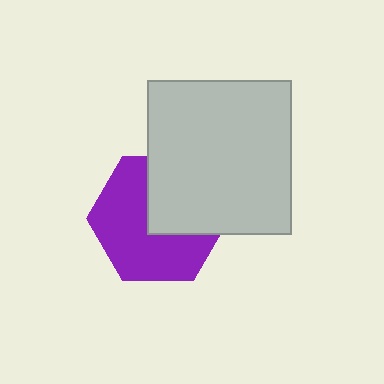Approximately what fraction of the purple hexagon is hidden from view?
Roughly 40% of the purple hexagon is hidden behind the light gray rectangle.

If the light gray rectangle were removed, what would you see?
You would see the complete purple hexagon.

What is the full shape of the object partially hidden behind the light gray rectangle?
The partially hidden object is a purple hexagon.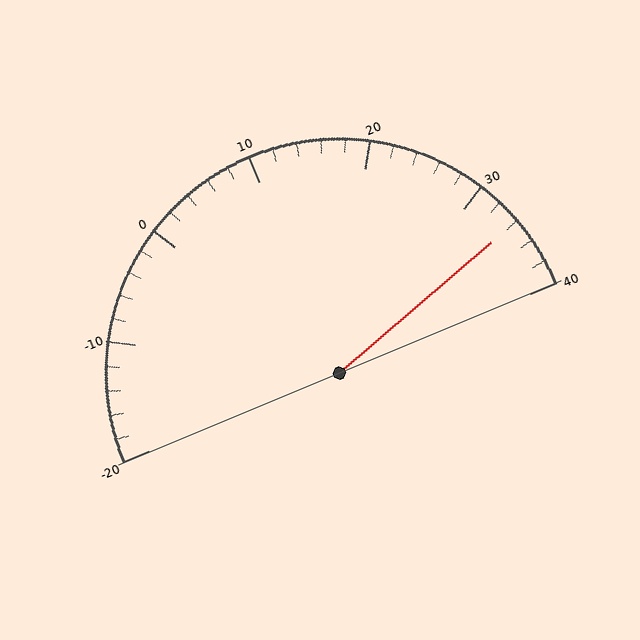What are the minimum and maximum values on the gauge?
The gauge ranges from -20 to 40.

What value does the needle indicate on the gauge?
The needle indicates approximately 34.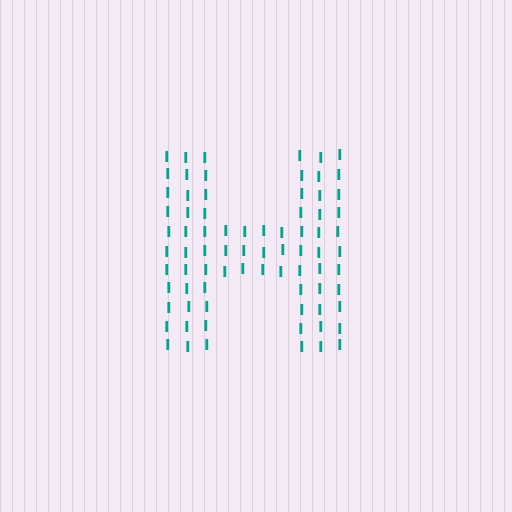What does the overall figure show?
The overall figure shows the letter H.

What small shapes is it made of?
It is made of small letter I's.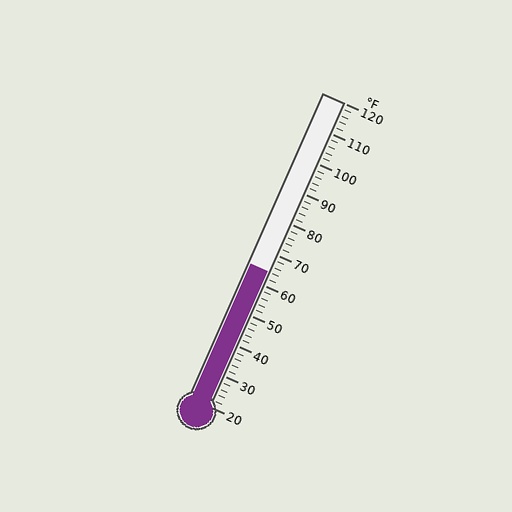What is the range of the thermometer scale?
The thermometer scale ranges from 20°F to 120°F.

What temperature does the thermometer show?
The thermometer shows approximately 64°F.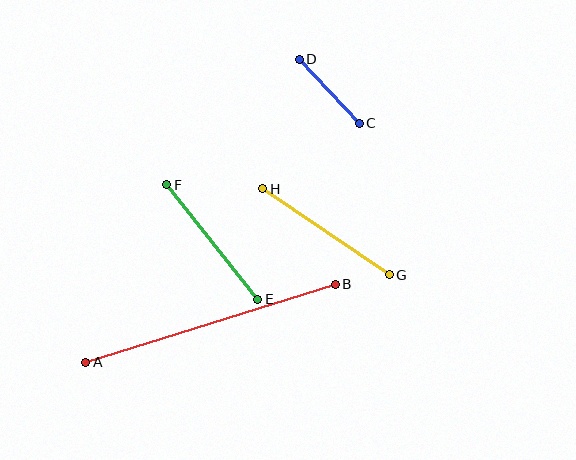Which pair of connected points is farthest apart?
Points A and B are farthest apart.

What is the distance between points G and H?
The distance is approximately 153 pixels.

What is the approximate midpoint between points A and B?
The midpoint is at approximately (210, 323) pixels.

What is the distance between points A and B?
The distance is approximately 262 pixels.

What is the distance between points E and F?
The distance is approximately 146 pixels.